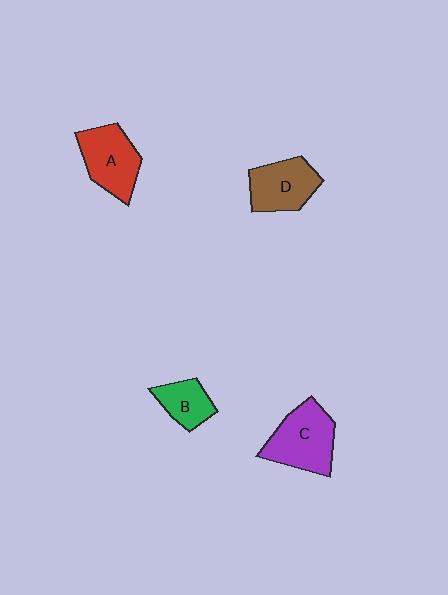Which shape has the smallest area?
Shape B (green).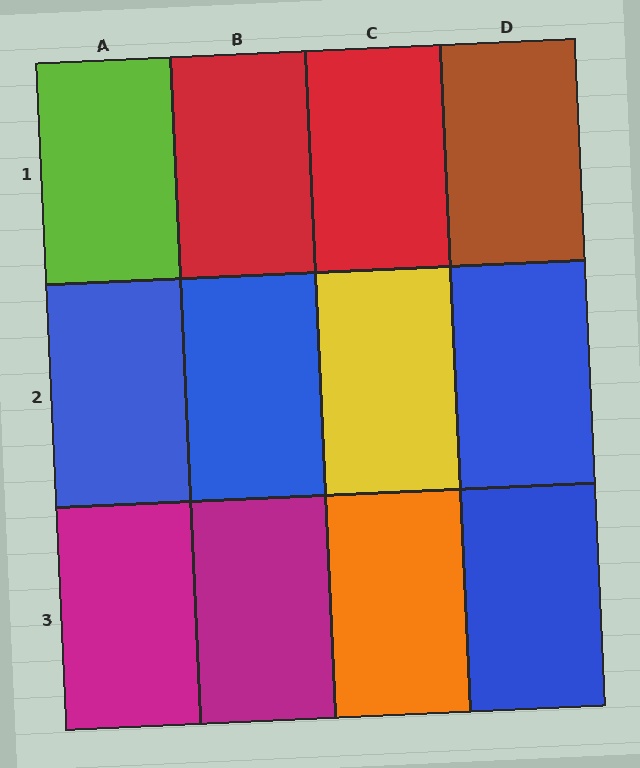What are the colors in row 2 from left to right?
Blue, blue, yellow, blue.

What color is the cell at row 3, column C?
Orange.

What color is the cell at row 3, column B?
Magenta.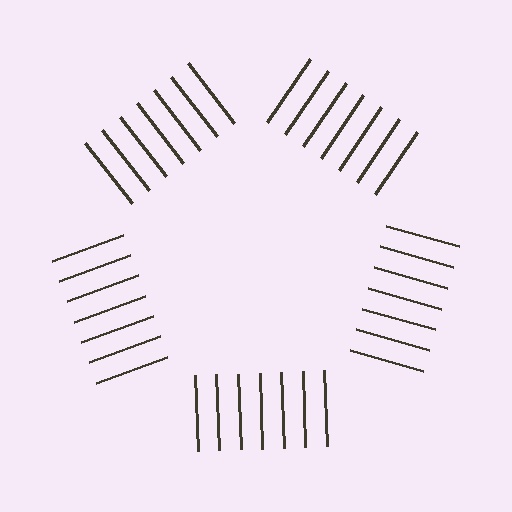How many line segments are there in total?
35 — 7 along each of the 5 edges.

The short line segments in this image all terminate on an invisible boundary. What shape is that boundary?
An illusory pentagon — the line segments terminate on its edges but no continuous stroke is drawn.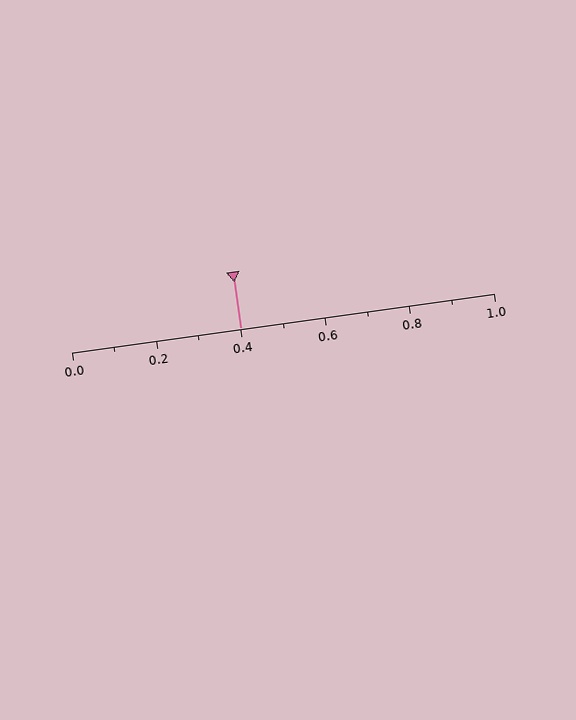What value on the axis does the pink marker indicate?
The marker indicates approximately 0.4.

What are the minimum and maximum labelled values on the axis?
The axis runs from 0.0 to 1.0.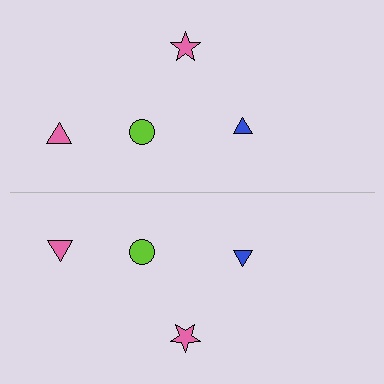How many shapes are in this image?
There are 8 shapes in this image.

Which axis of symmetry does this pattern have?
The pattern has a horizontal axis of symmetry running through the center of the image.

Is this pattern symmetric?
Yes, this pattern has bilateral (reflection) symmetry.